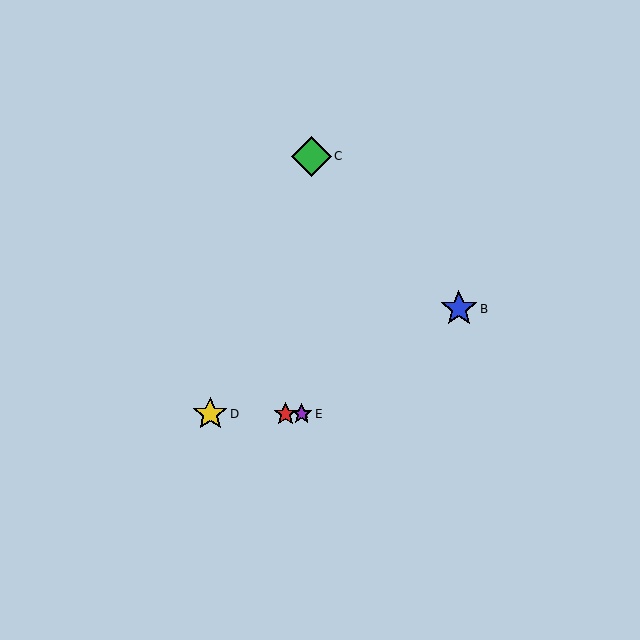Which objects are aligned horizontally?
Objects A, D, E are aligned horizontally.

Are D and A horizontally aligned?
Yes, both are at y≈414.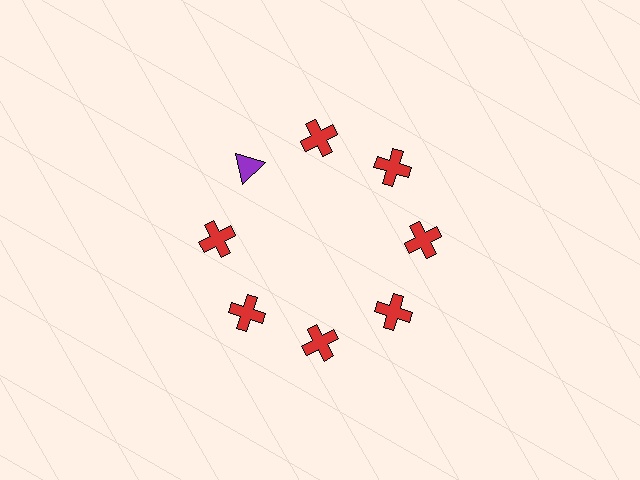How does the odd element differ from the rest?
It differs in both color (purple instead of red) and shape (triangle instead of cross).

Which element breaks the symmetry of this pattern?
The purple triangle at roughly the 10 o'clock position breaks the symmetry. All other shapes are red crosses.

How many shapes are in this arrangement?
There are 8 shapes arranged in a ring pattern.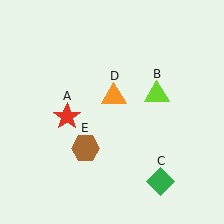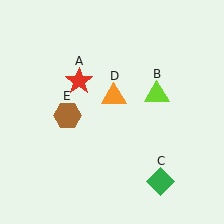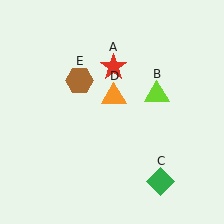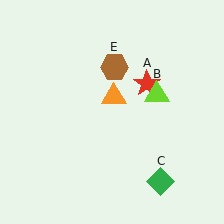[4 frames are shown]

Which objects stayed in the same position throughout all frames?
Lime triangle (object B) and green diamond (object C) and orange triangle (object D) remained stationary.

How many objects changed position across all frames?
2 objects changed position: red star (object A), brown hexagon (object E).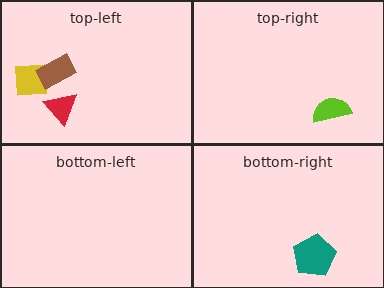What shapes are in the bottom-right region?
The teal pentagon.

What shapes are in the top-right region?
The lime semicircle.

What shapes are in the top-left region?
The red triangle, the yellow square, the brown rectangle.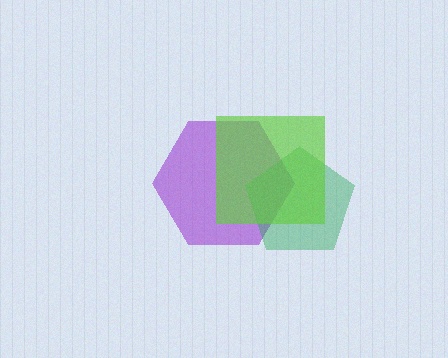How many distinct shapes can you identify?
There are 3 distinct shapes: a purple hexagon, a green pentagon, a lime square.